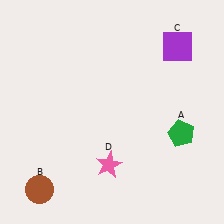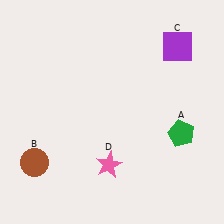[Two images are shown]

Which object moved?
The brown circle (B) moved up.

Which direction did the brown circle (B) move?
The brown circle (B) moved up.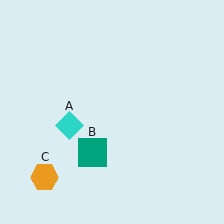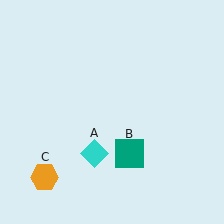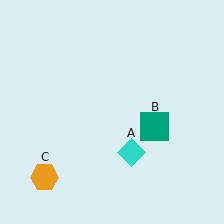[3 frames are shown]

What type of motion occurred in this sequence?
The cyan diamond (object A), teal square (object B) rotated counterclockwise around the center of the scene.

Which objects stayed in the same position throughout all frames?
Orange hexagon (object C) remained stationary.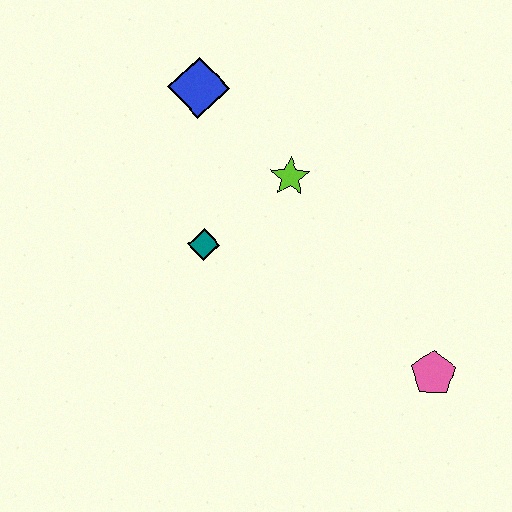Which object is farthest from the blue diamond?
The pink pentagon is farthest from the blue diamond.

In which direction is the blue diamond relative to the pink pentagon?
The blue diamond is above the pink pentagon.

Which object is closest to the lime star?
The teal diamond is closest to the lime star.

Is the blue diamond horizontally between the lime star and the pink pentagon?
No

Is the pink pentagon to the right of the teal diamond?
Yes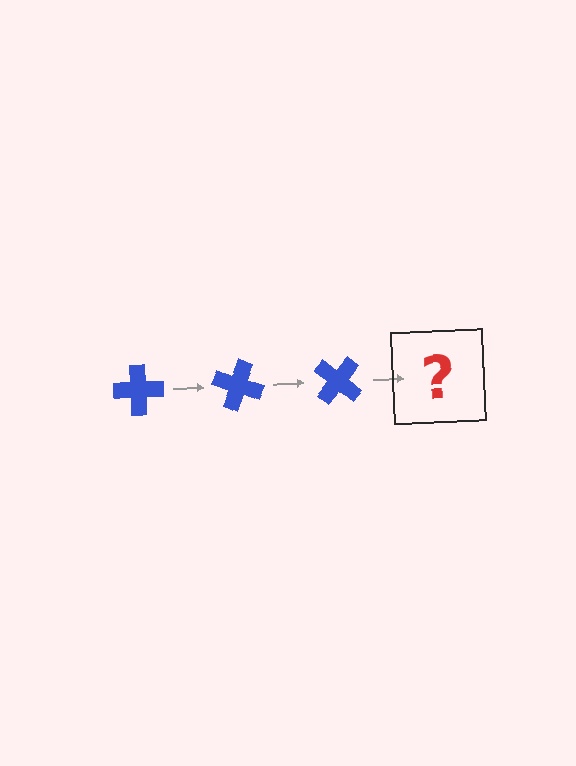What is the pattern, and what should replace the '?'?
The pattern is that the cross rotates 20 degrees each step. The '?' should be a blue cross rotated 60 degrees.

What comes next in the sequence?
The next element should be a blue cross rotated 60 degrees.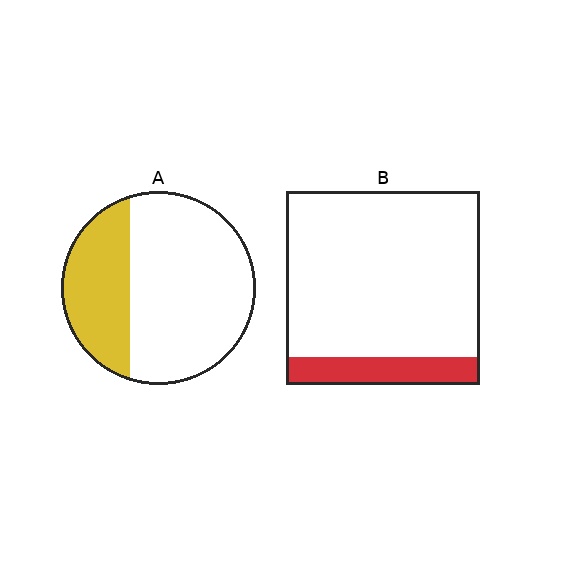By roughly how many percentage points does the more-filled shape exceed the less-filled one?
By roughly 15 percentage points (A over B).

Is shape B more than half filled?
No.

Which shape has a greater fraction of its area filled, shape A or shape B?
Shape A.